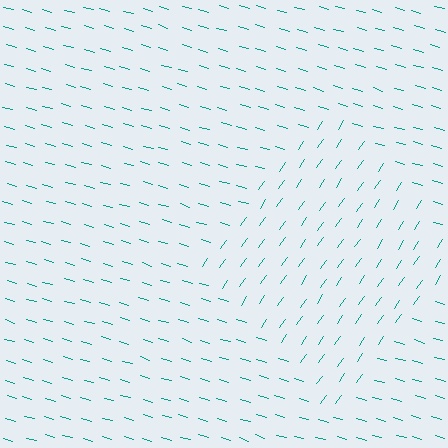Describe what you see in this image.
The image is filled with small teal line segments. A diamond region in the image has lines oriented differently from the surrounding lines, creating a visible texture boundary.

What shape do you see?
I see a diamond.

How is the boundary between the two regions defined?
The boundary is defined purely by a change in line orientation (approximately 72 degrees difference). All lines are the same color and thickness.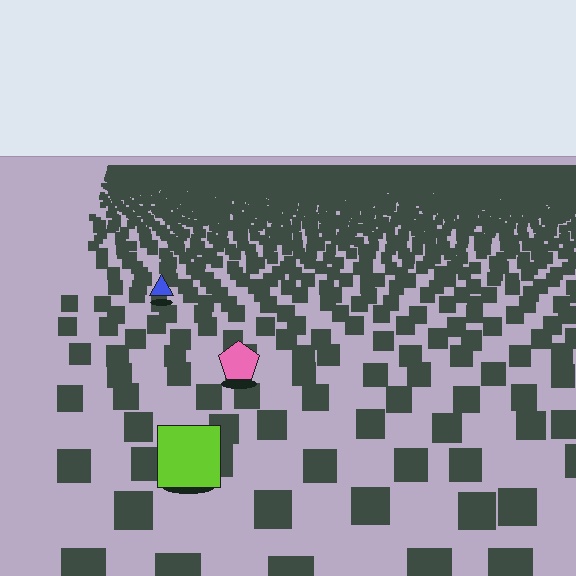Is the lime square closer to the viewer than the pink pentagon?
Yes. The lime square is closer — you can tell from the texture gradient: the ground texture is coarser near it.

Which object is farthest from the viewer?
The blue triangle is farthest from the viewer. It appears smaller and the ground texture around it is denser.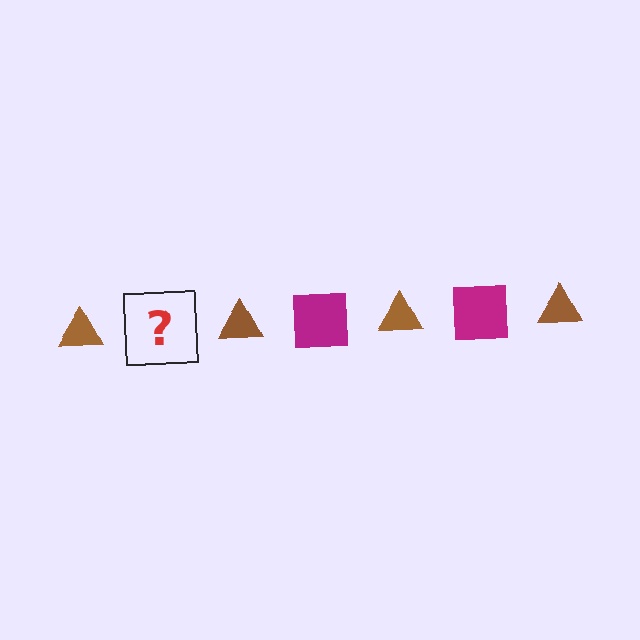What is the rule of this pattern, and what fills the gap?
The rule is that the pattern alternates between brown triangle and magenta square. The gap should be filled with a magenta square.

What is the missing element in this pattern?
The missing element is a magenta square.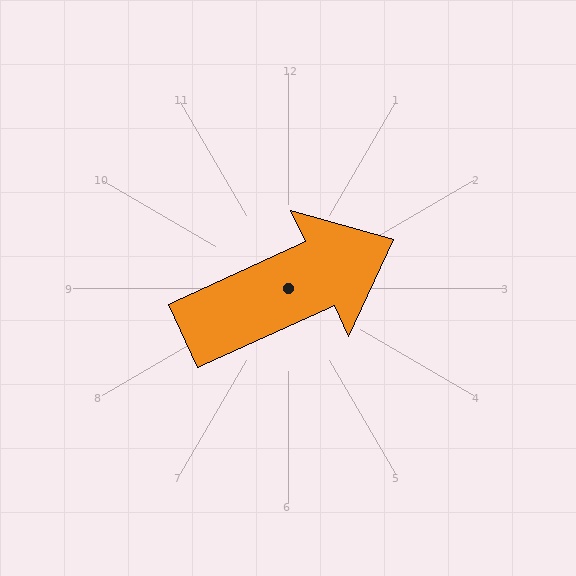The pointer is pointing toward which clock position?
Roughly 2 o'clock.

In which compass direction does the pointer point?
Northeast.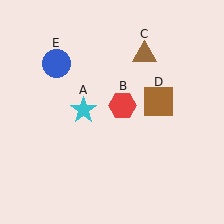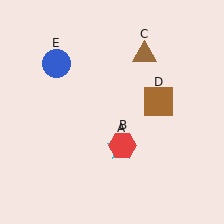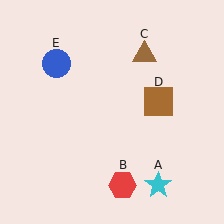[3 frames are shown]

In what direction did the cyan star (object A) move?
The cyan star (object A) moved down and to the right.